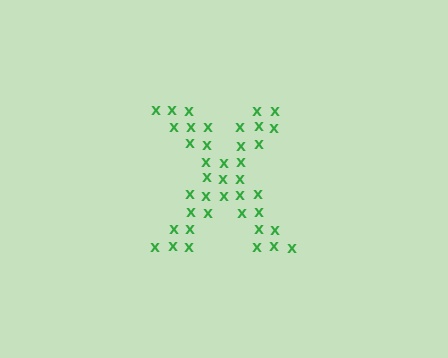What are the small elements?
The small elements are letter X's.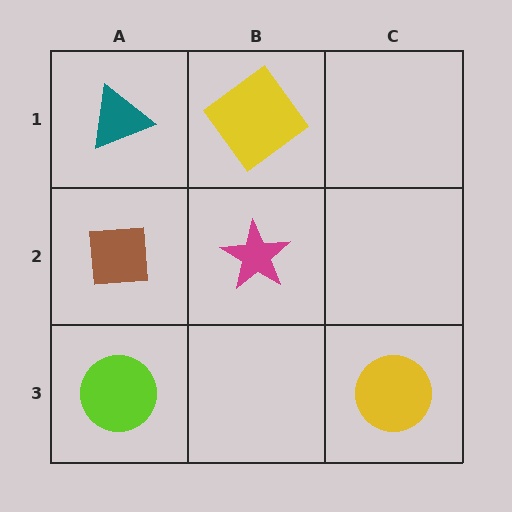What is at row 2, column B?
A magenta star.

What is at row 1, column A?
A teal triangle.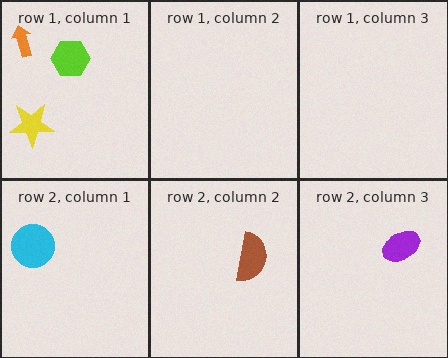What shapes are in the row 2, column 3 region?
The purple ellipse.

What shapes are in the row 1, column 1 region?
The orange arrow, the lime hexagon, the yellow star.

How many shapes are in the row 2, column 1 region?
1.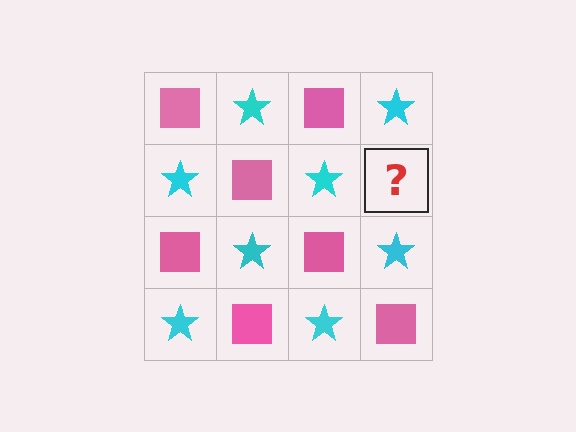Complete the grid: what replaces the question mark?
The question mark should be replaced with a pink square.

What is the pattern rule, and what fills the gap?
The rule is that it alternates pink square and cyan star in a checkerboard pattern. The gap should be filled with a pink square.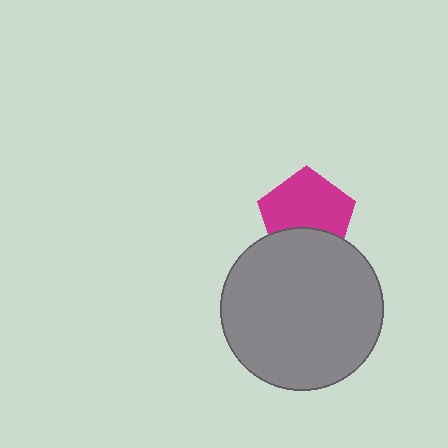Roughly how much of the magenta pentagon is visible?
Most of it is visible (roughly 68%).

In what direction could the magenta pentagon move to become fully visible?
The magenta pentagon could move up. That would shift it out from behind the gray circle entirely.